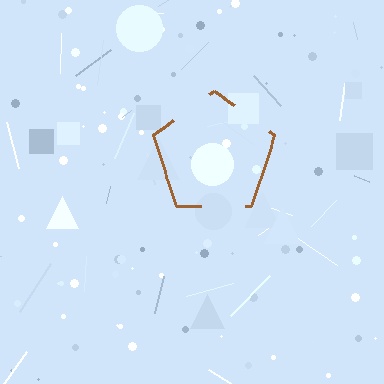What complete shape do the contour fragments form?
The contour fragments form a pentagon.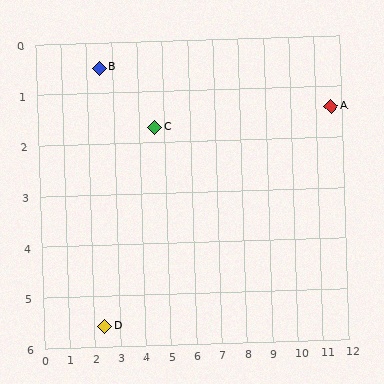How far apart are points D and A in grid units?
Points D and A are about 10.1 grid units apart.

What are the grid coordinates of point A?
Point A is at approximately (11.6, 1.4).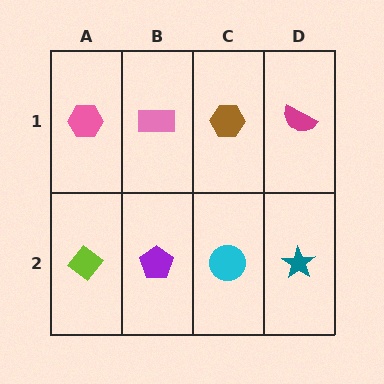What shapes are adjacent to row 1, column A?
A lime diamond (row 2, column A), a pink rectangle (row 1, column B).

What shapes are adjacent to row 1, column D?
A teal star (row 2, column D), a brown hexagon (row 1, column C).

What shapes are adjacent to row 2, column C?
A brown hexagon (row 1, column C), a purple pentagon (row 2, column B), a teal star (row 2, column D).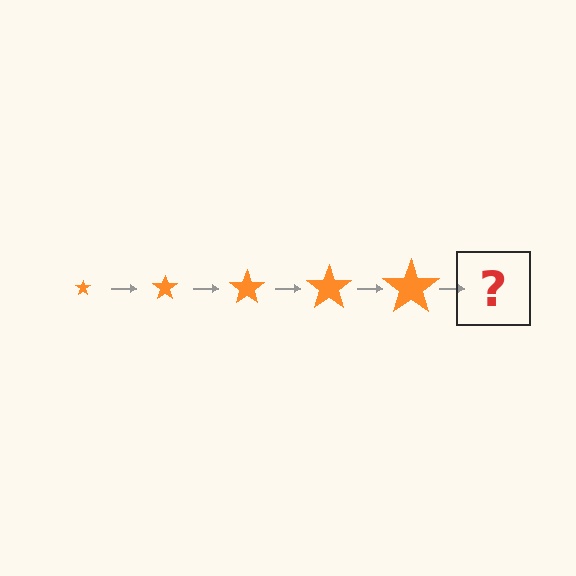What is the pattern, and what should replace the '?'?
The pattern is that the star gets progressively larger each step. The '?' should be an orange star, larger than the previous one.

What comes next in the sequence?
The next element should be an orange star, larger than the previous one.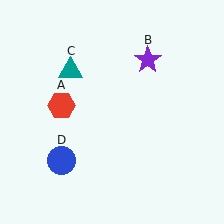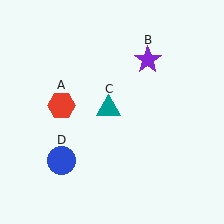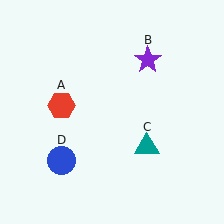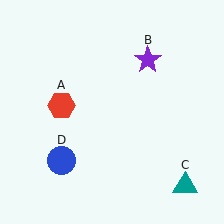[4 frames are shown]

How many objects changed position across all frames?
1 object changed position: teal triangle (object C).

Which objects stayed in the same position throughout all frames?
Red hexagon (object A) and purple star (object B) and blue circle (object D) remained stationary.